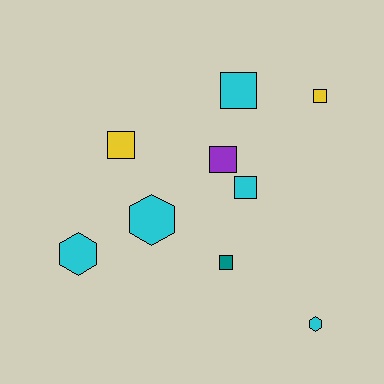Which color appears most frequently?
Cyan, with 5 objects.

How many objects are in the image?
There are 9 objects.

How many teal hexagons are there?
There are no teal hexagons.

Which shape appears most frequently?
Square, with 6 objects.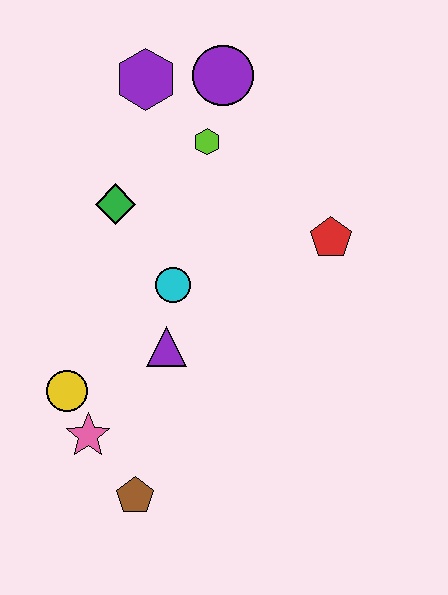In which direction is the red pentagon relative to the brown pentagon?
The red pentagon is above the brown pentagon.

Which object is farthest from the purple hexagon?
The brown pentagon is farthest from the purple hexagon.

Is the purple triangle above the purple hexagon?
No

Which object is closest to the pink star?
The yellow circle is closest to the pink star.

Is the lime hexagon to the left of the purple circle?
Yes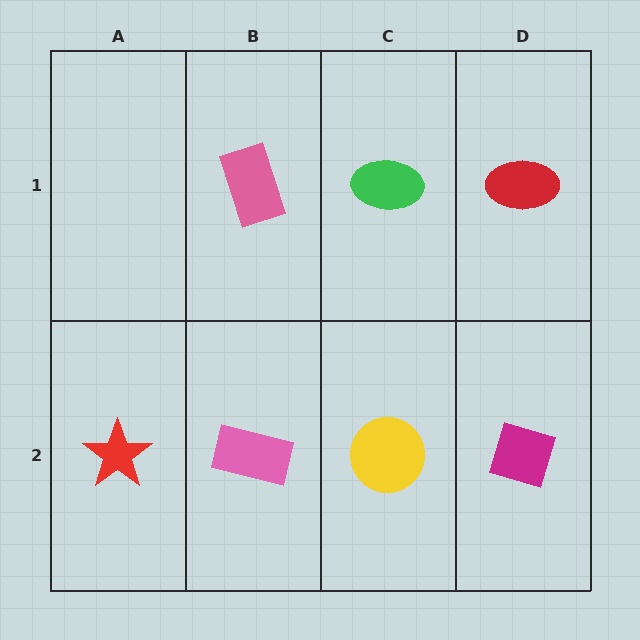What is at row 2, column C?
A yellow circle.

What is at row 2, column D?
A magenta diamond.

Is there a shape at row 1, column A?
No, that cell is empty.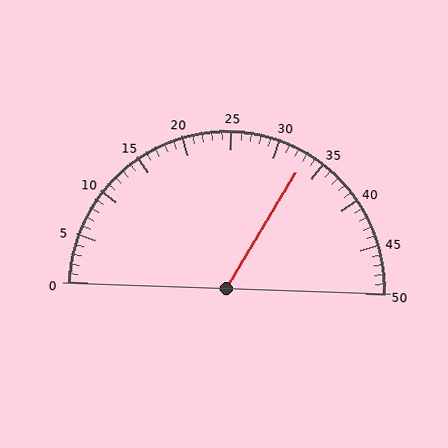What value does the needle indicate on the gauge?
The needle indicates approximately 33.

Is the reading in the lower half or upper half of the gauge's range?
The reading is in the upper half of the range (0 to 50).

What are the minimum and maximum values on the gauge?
The gauge ranges from 0 to 50.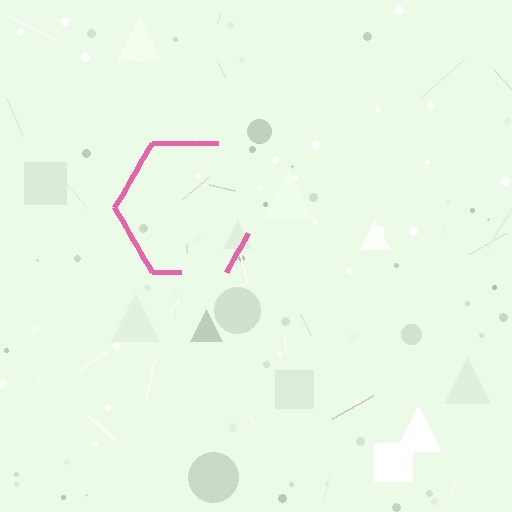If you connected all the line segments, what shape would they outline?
They would outline a hexagon.